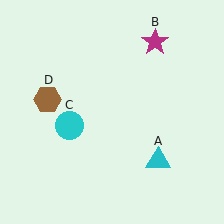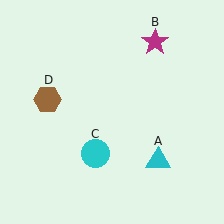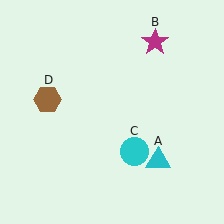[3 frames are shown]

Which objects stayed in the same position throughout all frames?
Cyan triangle (object A) and magenta star (object B) and brown hexagon (object D) remained stationary.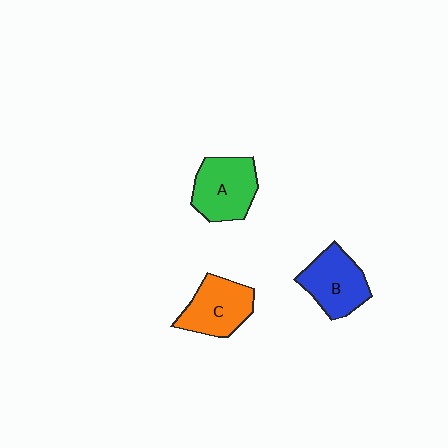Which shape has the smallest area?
Shape C (orange).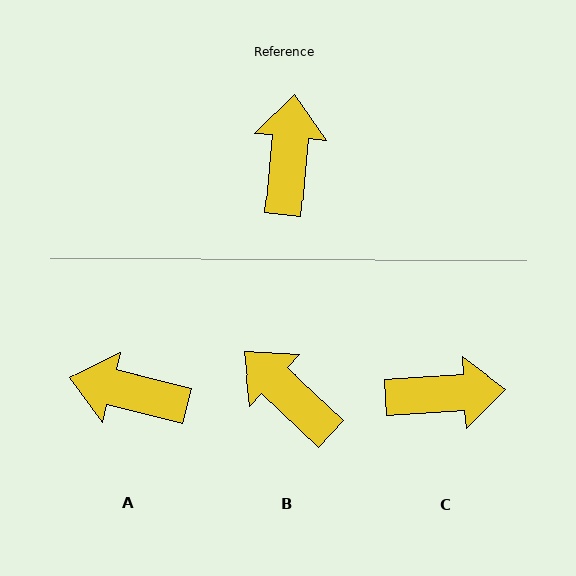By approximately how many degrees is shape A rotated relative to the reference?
Approximately 82 degrees counter-clockwise.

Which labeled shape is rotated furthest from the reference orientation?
A, about 82 degrees away.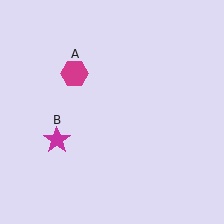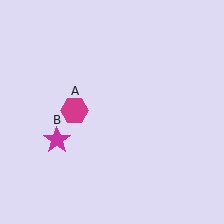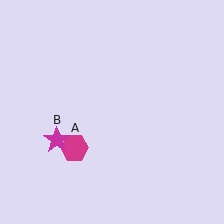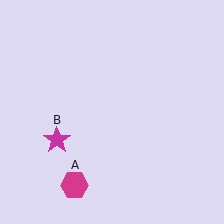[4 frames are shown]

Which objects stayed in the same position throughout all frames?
Magenta star (object B) remained stationary.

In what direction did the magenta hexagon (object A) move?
The magenta hexagon (object A) moved down.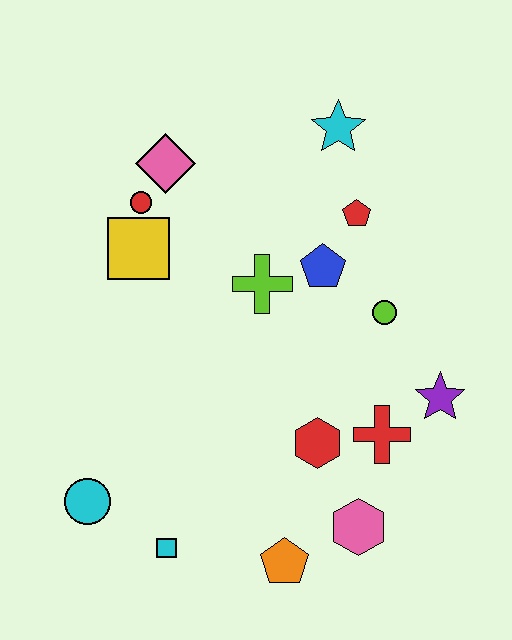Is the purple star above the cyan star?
No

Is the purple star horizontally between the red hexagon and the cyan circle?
No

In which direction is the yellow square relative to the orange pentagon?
The yellow square is above the orange pentagon.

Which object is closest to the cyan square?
The cyan circle is closest to the cyan square.